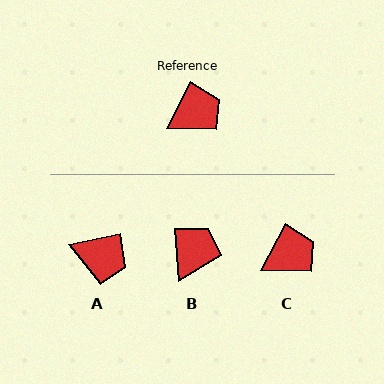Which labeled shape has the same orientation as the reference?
C.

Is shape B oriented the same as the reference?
No, it is off by about 32 degrees.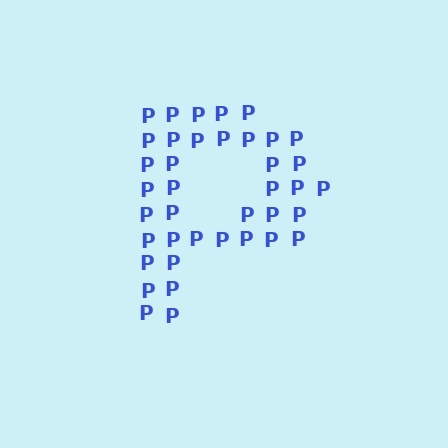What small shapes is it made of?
It is made of small letter P's.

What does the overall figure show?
The overall figure shows the letter P.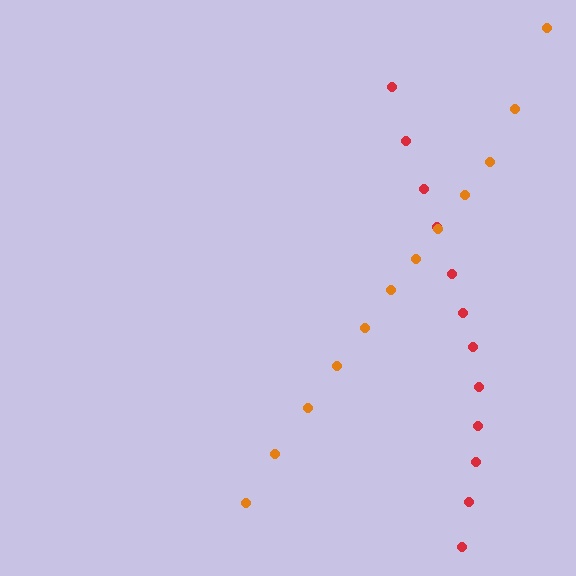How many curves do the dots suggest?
There are 2 distinct paths.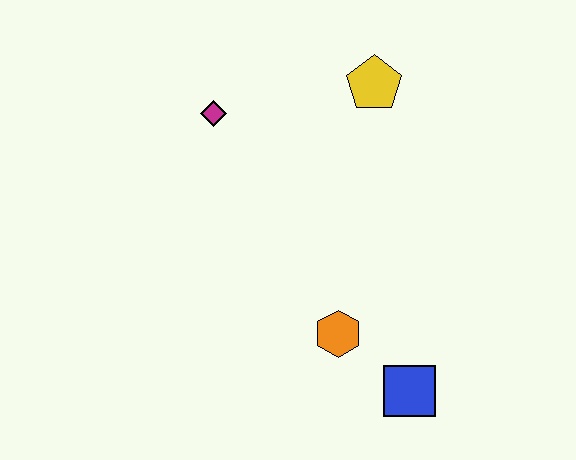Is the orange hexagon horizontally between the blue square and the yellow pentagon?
No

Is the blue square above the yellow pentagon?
No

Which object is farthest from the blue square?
The magenta diamond is farthest from the blue square.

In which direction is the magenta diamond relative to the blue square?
The magenta diamond is above the blue square.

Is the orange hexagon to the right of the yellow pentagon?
No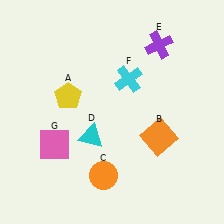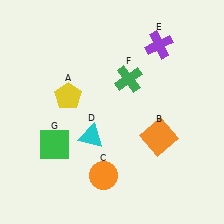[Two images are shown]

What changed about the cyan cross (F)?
In Image 1, F is cyan. In Image 2, it changed to green.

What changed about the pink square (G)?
In Image 1, G is pink. In Image 2, it changed to green.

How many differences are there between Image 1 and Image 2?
There are 2 differences between the two images.